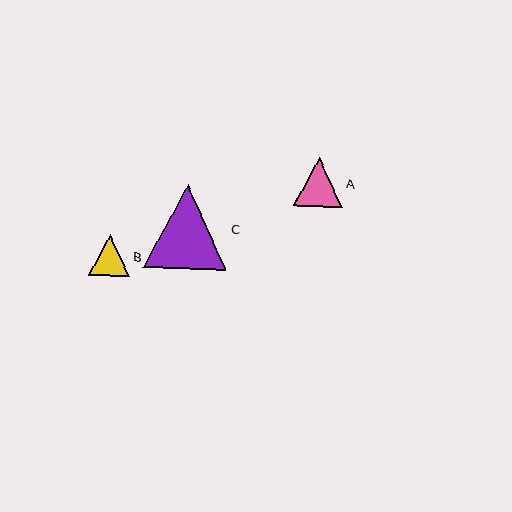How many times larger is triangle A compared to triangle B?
Triangle A is approximately 1.2 times the size of triangle B.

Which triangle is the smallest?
Triangle B is the smallest with a size of approximately 41 pixels.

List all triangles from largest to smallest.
From largest to smallest: C, A, B.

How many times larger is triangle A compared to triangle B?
Triangle A is approximately 1.2 times the size of triangle B.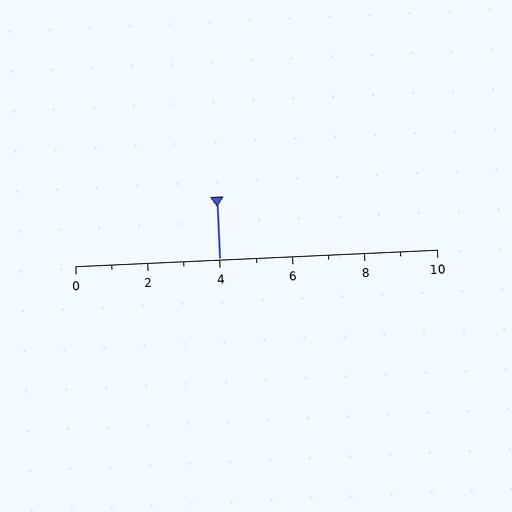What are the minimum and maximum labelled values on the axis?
The axis runs from 0 to 10.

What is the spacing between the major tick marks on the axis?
The major ticks are spaced 2 apart.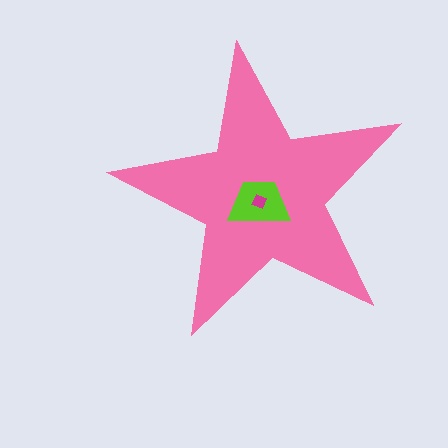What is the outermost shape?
The pink star.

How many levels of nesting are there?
3.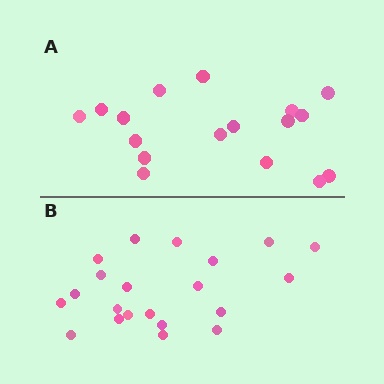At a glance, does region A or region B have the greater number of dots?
Region B (the bottom region) has more dots.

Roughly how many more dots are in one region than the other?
Region B has about 4 more dots than region A.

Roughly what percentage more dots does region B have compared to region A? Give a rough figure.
About 25% more.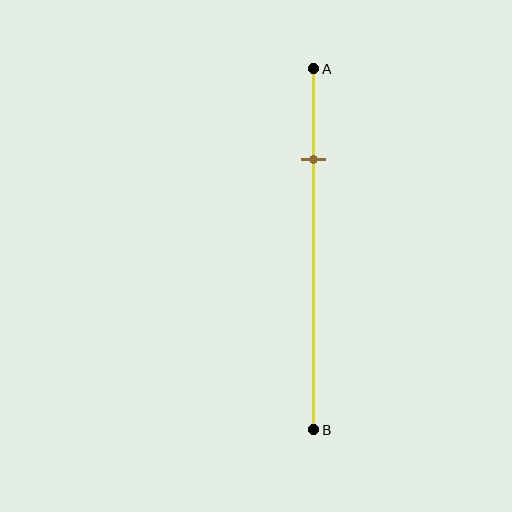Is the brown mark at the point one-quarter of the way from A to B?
Yes, the mark is approximately at the one-quarter point.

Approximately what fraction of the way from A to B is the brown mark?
The brown mark is approximately 25% of the way from A to B.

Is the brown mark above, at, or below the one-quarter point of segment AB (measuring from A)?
The brown mark is approximately at the one-quarter point of segment AB.